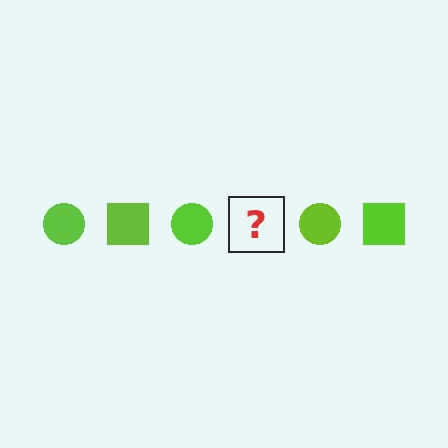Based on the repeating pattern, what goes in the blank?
The blank should be a lime square.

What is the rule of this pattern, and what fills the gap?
The rule is that the pattern cycles through circle, square shapes in lime. The gap should be filled with a lime square.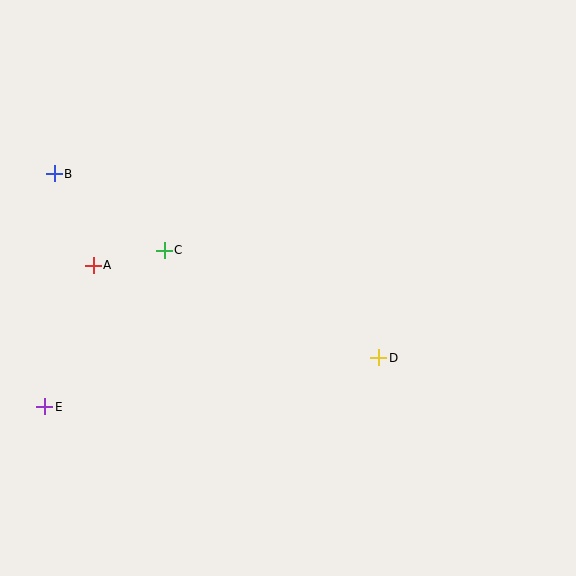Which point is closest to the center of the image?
Point D at (379, 358) is closest to the center.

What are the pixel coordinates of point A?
Point A is at (93, 265).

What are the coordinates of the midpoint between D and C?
The midpoint between D and C is at (271, 304).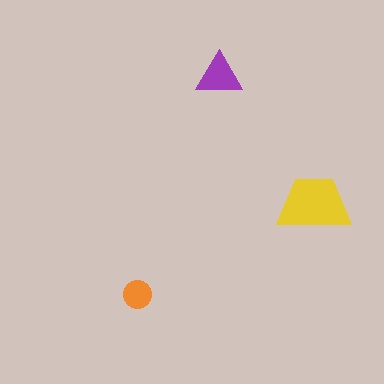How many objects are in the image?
There are 3 objects in the image.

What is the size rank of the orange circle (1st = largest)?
3rd.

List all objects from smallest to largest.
The orange circle, the purple triangle, the yellow trapezoid.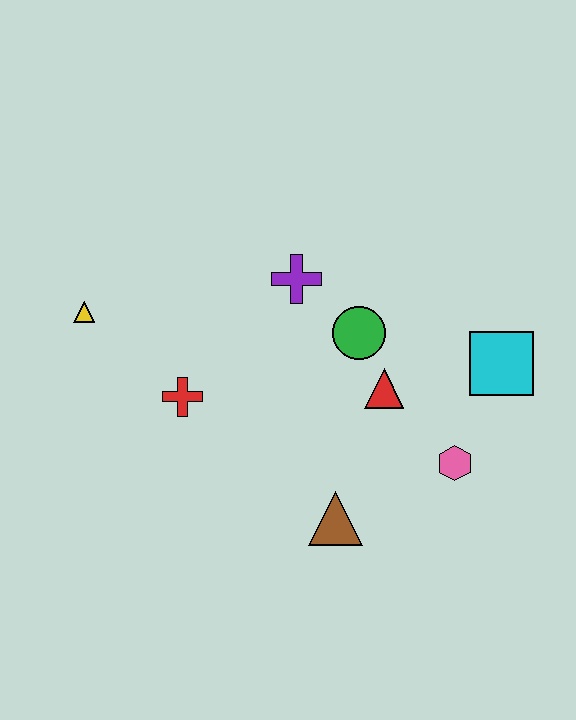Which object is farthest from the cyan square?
The yellow triangle is farthest from the cyan square.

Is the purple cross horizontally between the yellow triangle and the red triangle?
Yes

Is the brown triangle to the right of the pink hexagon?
No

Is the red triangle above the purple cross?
No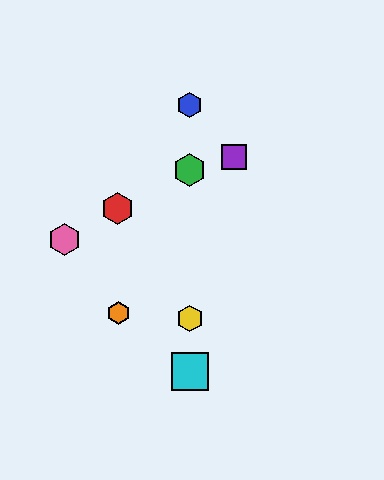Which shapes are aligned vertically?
The blue hexagon, the green hexagon, the yellow hexagon, the cyan square are aligned vertically.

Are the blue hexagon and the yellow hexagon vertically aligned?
Yes, both are at x≈190.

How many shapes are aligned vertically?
4 shapes (the blue hexagon, the green hexagon, the yellow hexagon, the cyan square) are aligned vertically.